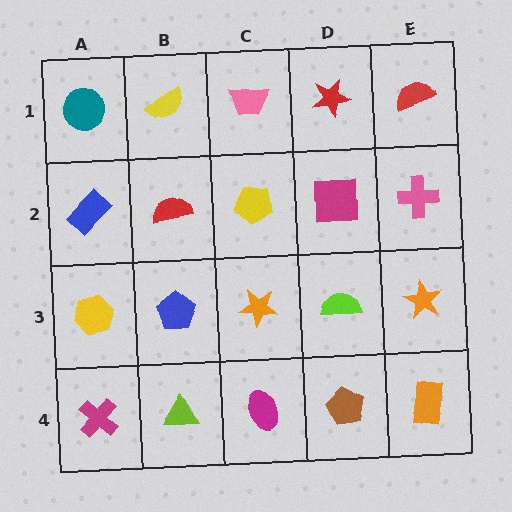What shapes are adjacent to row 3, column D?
A magenta square (row 2, column D), a brown pentagon (row 4, column D), an orange star (row 3, column C), an orange star (row 3, column E).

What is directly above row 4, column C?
An orange star.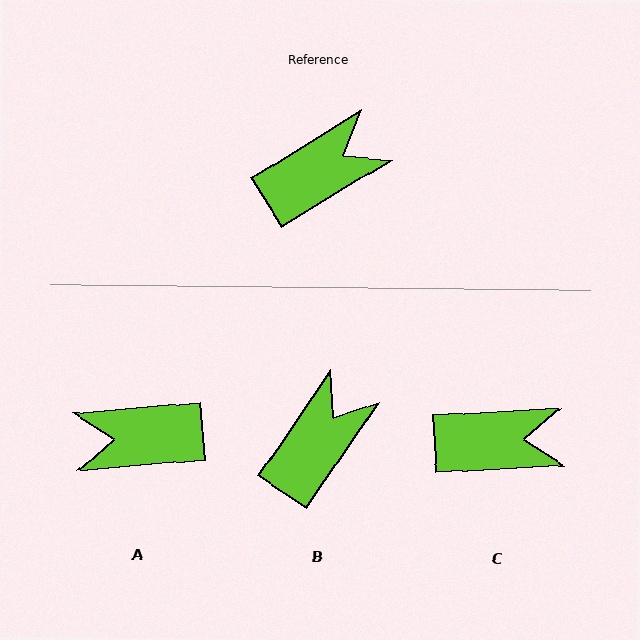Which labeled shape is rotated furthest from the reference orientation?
A, about 153 degrees away.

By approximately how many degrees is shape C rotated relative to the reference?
Approximately 29 degrees clockwise.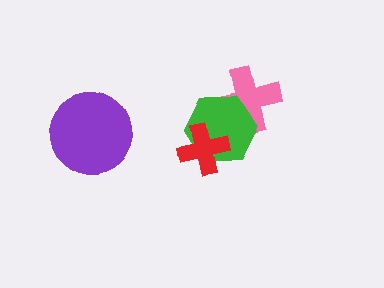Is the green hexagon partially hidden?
Yes, it is partially covered by another shape.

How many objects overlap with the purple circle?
0 objects overlap with the purple circle.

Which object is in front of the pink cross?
The green hexagon is in front of the pink cross.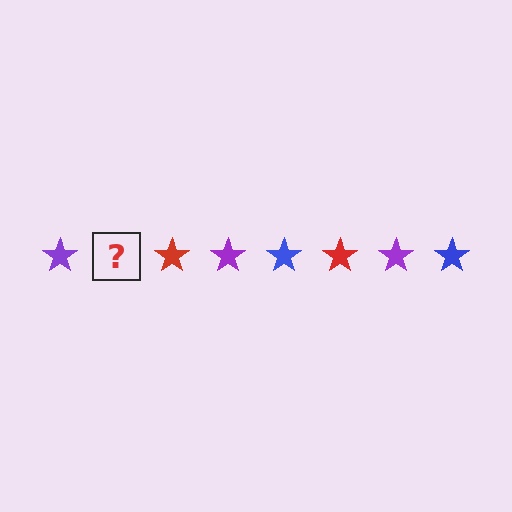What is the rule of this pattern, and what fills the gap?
The rule is that the pattern cycles through purple, blue, red stars. The gap should be filled with a blue star.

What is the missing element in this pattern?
The missing element is a blue star.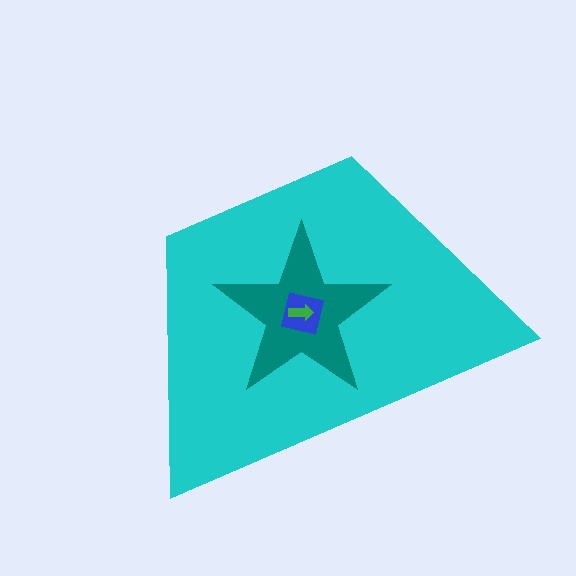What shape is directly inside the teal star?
The blue square.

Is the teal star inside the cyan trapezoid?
Yes.